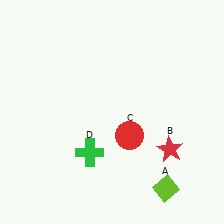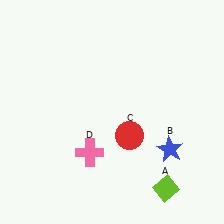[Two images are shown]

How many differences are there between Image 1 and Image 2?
There are 2 differences between the two images.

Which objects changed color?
B changed from red to blue. D changed from green to pink.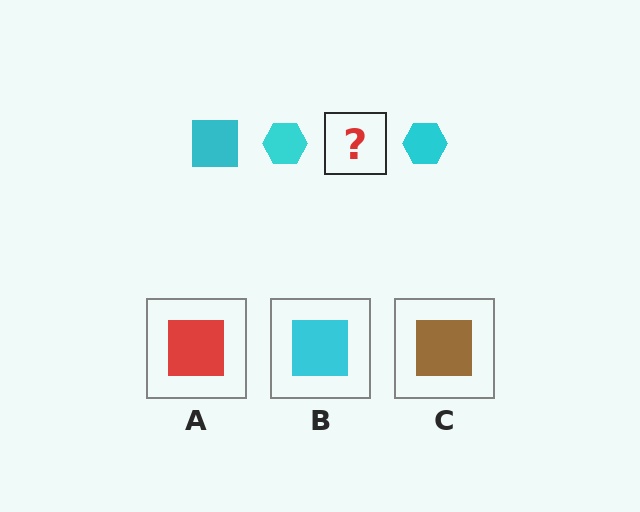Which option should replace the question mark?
Option B.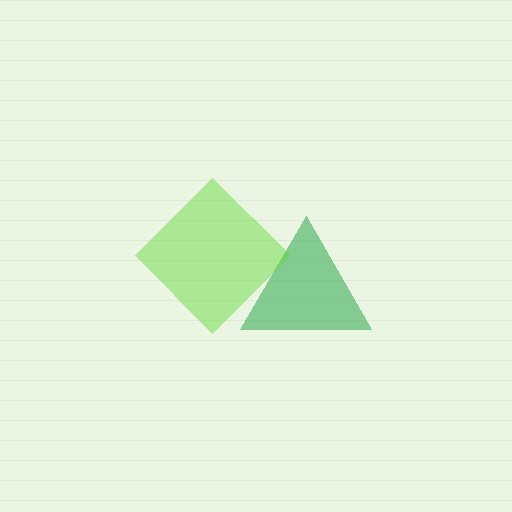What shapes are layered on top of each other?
The layered shapes are: a green triangle, a lime diamond.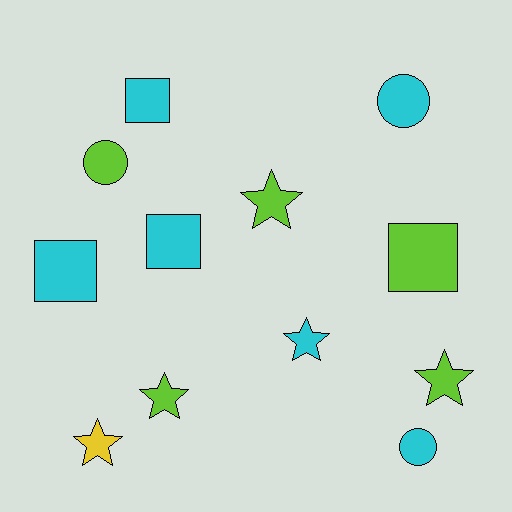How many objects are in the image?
There are 12 objects.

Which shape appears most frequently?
Star, with 5 objects.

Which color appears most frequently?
Cyan, with 6 objects.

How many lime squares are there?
There is 1 lime square.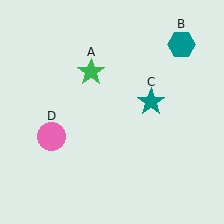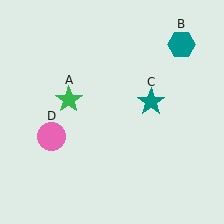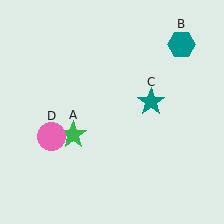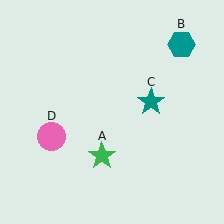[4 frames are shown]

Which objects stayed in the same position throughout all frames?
Teal hexagon (object B) and teal star (object C) and pink circle (object D) remained stationary.